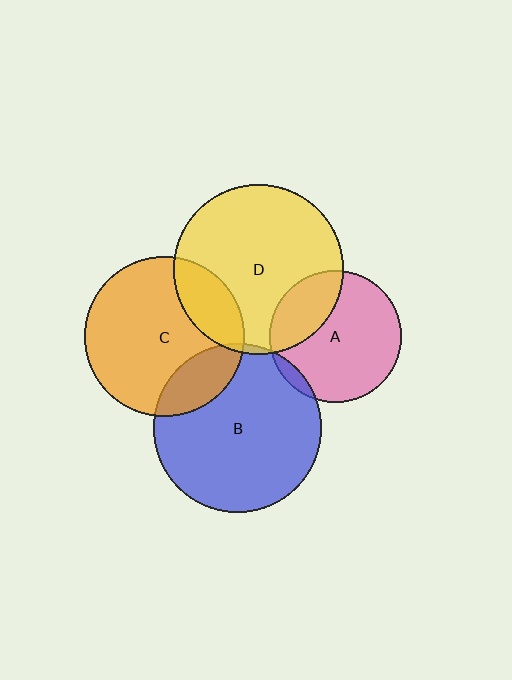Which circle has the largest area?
Circle D (yellow).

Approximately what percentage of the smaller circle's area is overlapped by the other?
Approximately 20%.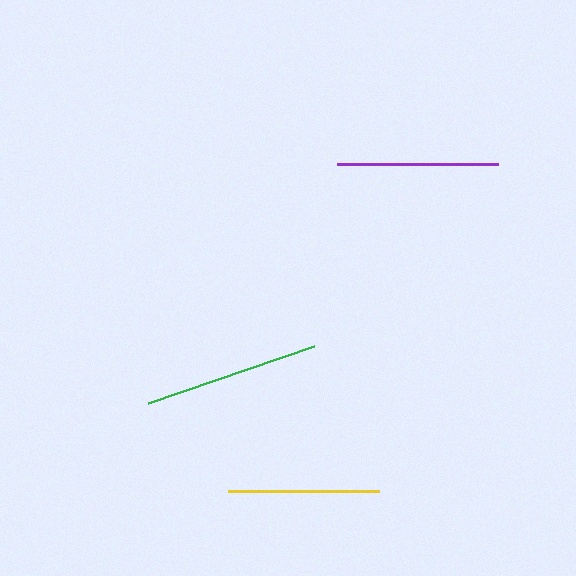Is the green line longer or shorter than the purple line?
The green line is longer than the purple line.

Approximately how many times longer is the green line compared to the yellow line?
The green line is approximately 1.2 times the length of the yellow line.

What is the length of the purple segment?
The purple segment is approximately 161 pixels long.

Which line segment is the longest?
The green line is the longest at approximately 175 pixels.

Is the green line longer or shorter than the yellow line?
The green line is longer than the yellow line.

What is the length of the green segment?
The green segment is approximately 175 pixels long.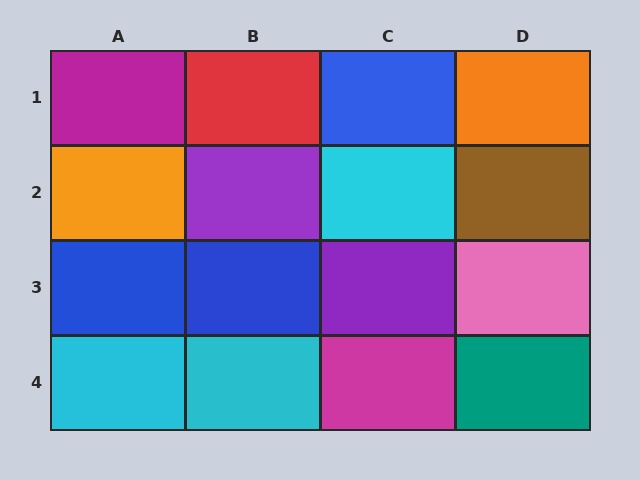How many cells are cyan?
3 cells are cyan.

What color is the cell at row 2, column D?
Brown.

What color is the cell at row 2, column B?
Purple.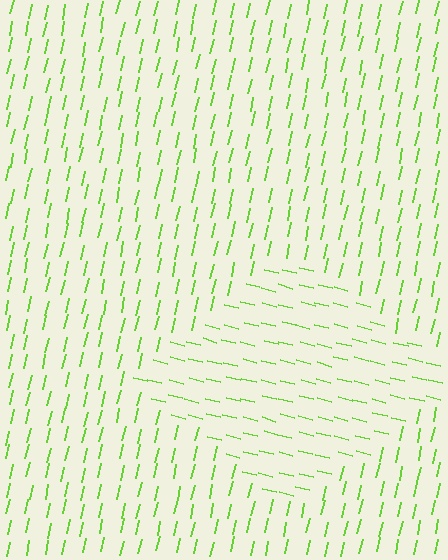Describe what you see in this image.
The image is filled with small lime line segments. A diamond region in the image has lines oriented differently from the surrounding lines, creating a visible texture boundary.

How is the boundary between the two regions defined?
The boundary is defined purely by a change in line orientation (approximately 88 degrees difference). All lines are the same color and thickness.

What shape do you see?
I see a diamond.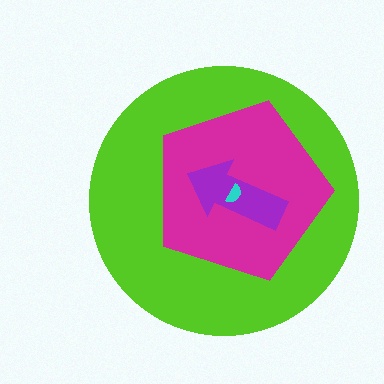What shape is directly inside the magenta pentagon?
The purple arrow.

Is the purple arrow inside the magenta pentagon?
Yes.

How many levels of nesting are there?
4.